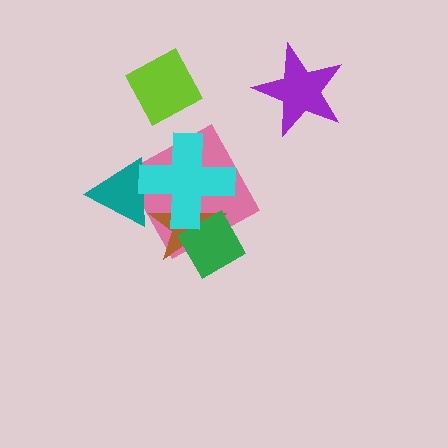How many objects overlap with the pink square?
4 objects overlap with the pink square.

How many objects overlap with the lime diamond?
0 objects overlap with the lime diamond.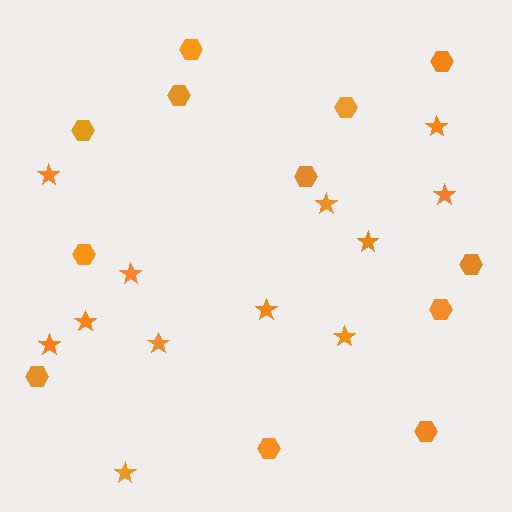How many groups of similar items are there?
There are 2 groups: one group of hexagons (12) and one group of stars (12).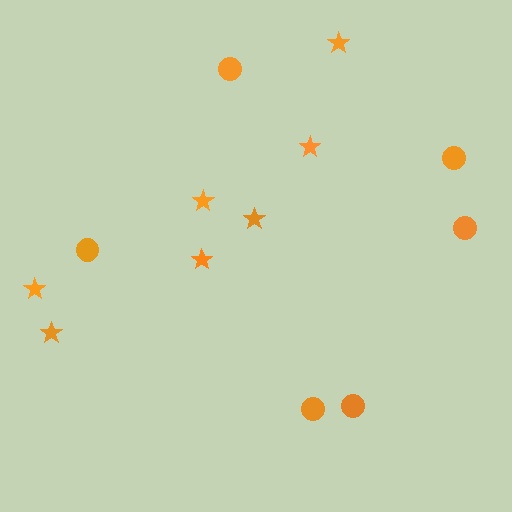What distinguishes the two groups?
There are 2 groups: one group of stars (7) and one group of circles (6).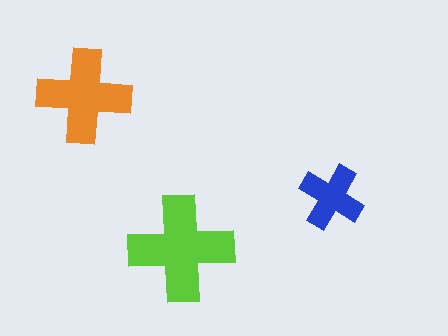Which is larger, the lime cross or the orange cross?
The lime one.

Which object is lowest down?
The lime cross is bottommost.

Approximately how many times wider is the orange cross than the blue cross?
About 1.5 times wider.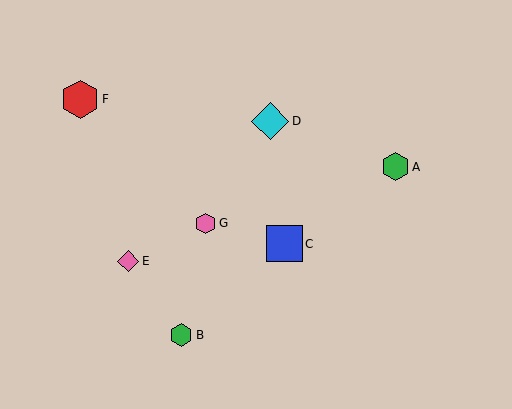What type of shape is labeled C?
Shape C is a blue square.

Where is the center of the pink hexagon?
The center of the pink hexagon is at (206, 223).